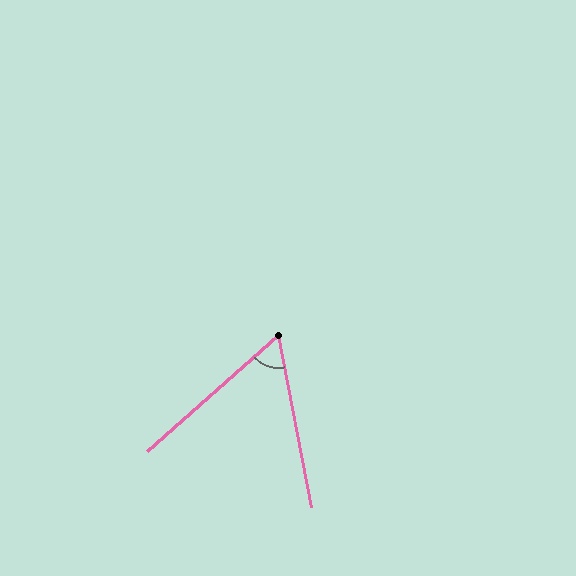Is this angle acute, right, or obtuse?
It is acute.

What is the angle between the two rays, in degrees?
Approximately 59 degrees.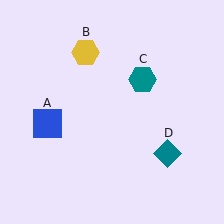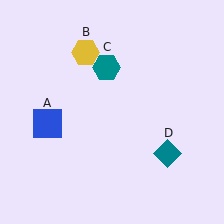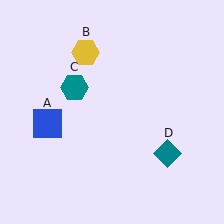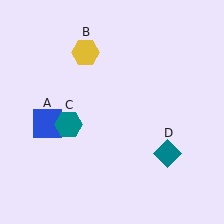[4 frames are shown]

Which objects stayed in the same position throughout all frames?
Blue square (object A) and yellow hexagon (object B) and teal diamond (object D) remained stationary.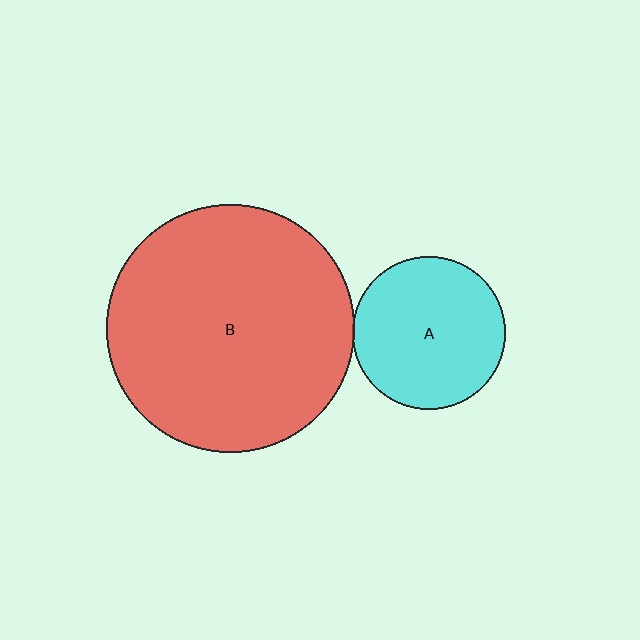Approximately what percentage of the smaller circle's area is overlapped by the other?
Approximately 5%.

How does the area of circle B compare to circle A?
Approximately 2.6 times.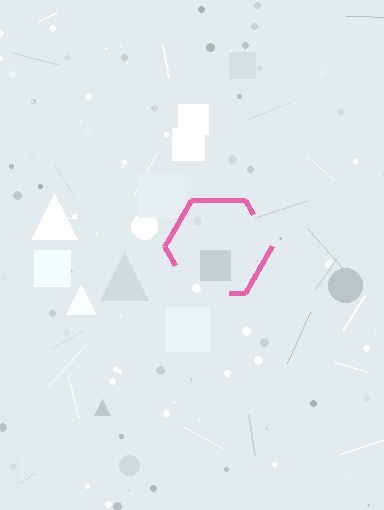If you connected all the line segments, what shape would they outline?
They would outline a hexagon.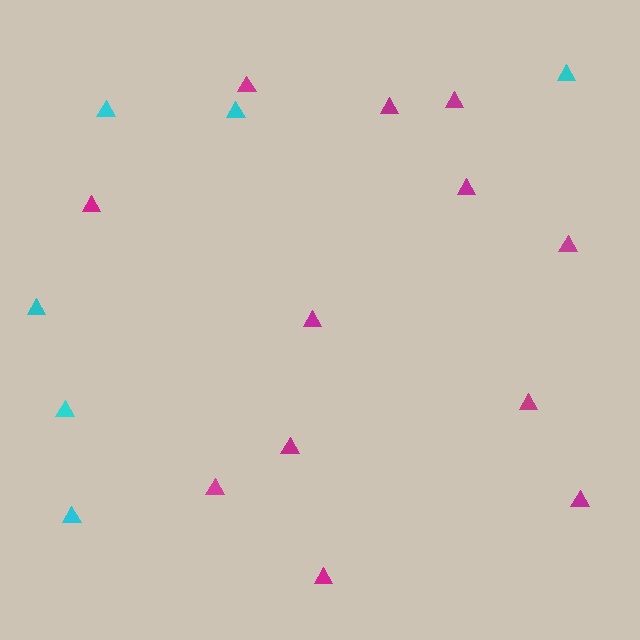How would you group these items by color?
There are 2 groups: one group of cyan triangles (6) and one group of magenta triangles (12).